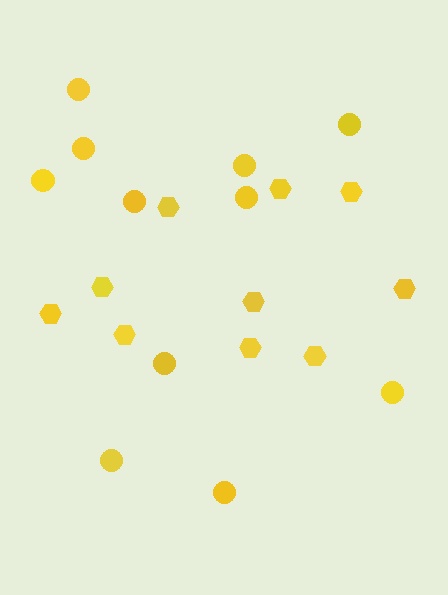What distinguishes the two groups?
There are 2 groups: one group of hexagons (10) and one group of circles (11).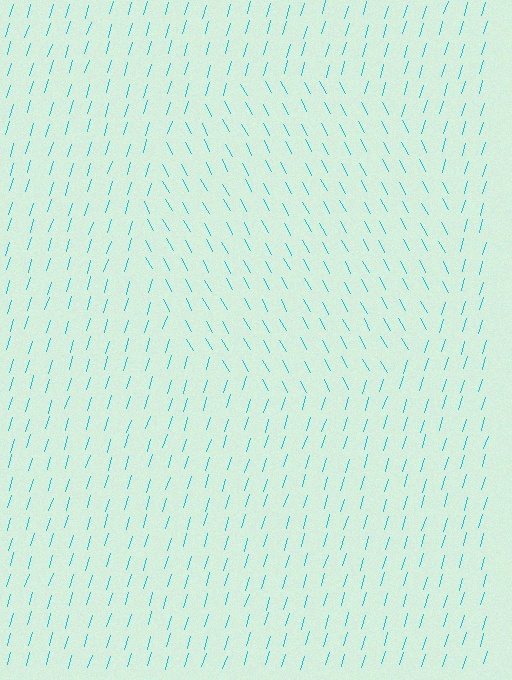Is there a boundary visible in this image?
Yes, there is a texture boundary formed by a change in line orientation.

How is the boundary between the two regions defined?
The boundary is defined purely by a change in line orientation (approximately 45 degrees difference). All lines are the same color and thickness.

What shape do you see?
I see a circle.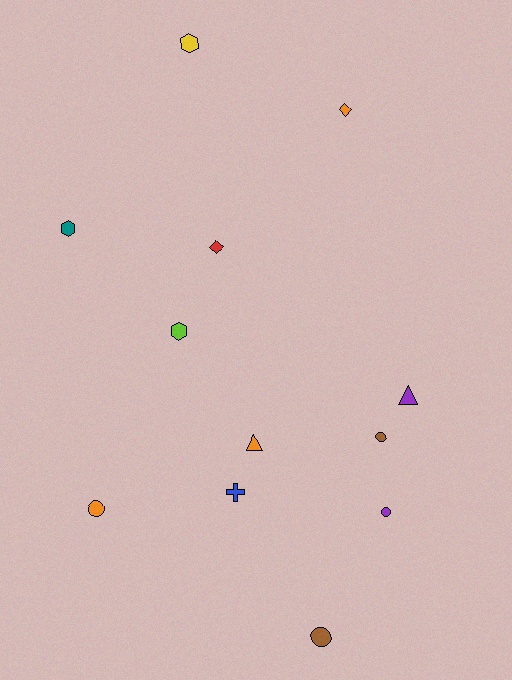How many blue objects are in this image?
There is 1 blue object.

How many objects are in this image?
There are 12 objects.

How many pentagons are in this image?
There are no pentagons.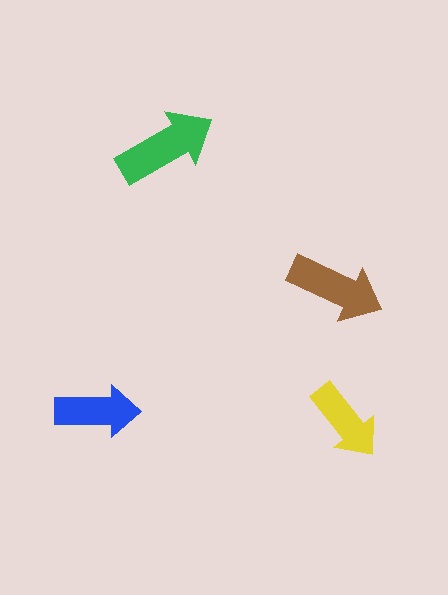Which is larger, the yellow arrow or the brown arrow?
The brown one.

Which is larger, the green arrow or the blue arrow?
The green one.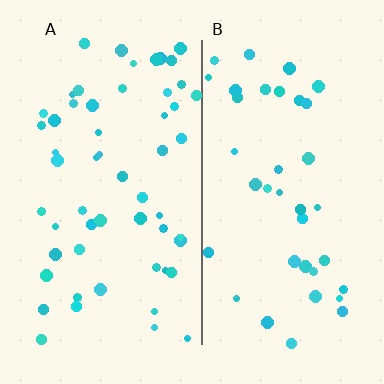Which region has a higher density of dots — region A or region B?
A (the left).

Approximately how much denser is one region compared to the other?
Approximately 1.4× — region A over region B.